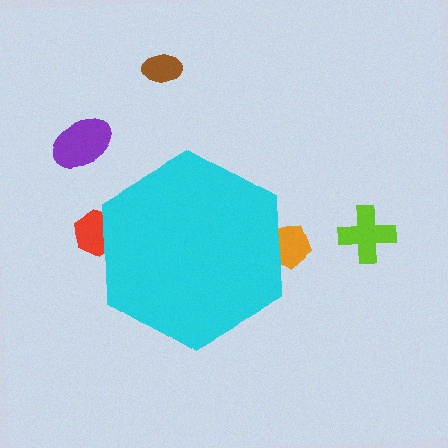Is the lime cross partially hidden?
No, the lime cross is fully visible.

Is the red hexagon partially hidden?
Yes, the red hexagon is partially hidden behind the cyan hexagon.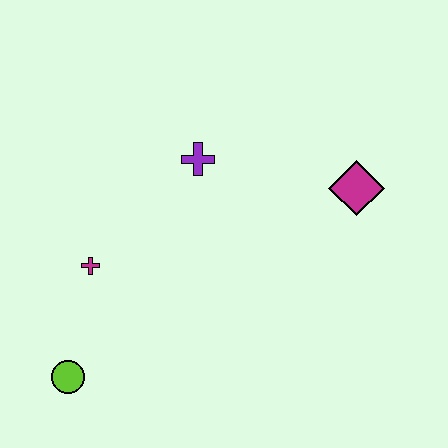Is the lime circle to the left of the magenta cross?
Yes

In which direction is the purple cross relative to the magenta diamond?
The purple cross is to the left of the magenta diamond.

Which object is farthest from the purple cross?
The lime circle is farthest from the purple cross.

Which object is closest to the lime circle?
The magenta cross is closest to the lime circle.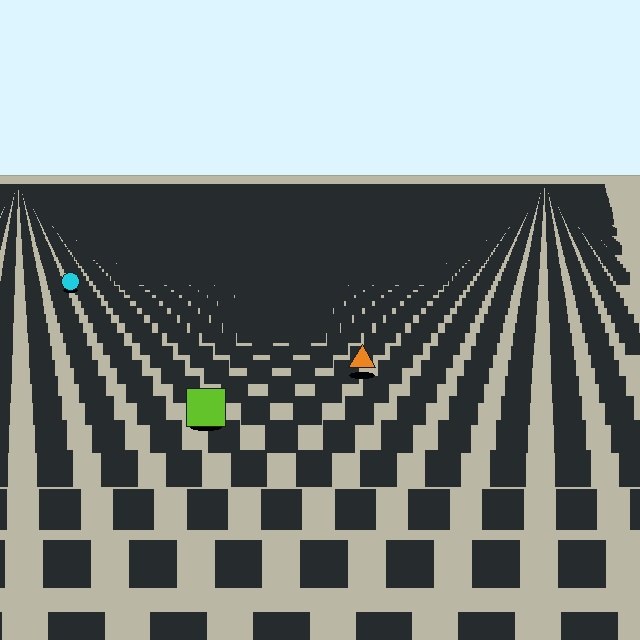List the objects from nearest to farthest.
From nearest to farthest: the lime square, the orange triangle, the cyan circle.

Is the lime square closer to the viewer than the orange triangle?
Yes. The lime square is closer — you can tell from the texture gradient: the ground texture is coarser near it.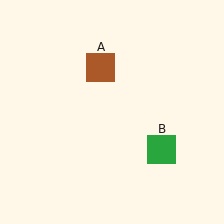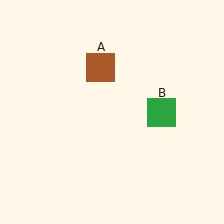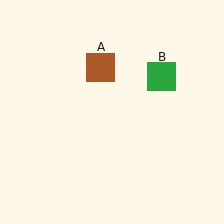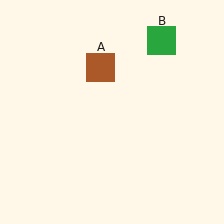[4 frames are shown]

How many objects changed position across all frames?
1 object changed position: green square (object B).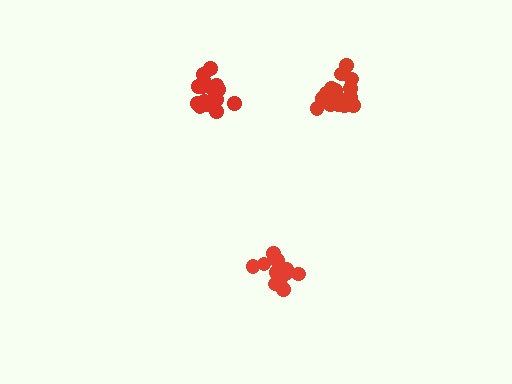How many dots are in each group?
Group 1: 17 dots, Group 2: 16 dots, Group 3: 11 dots (44 total).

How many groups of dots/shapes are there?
There are 3 groups.